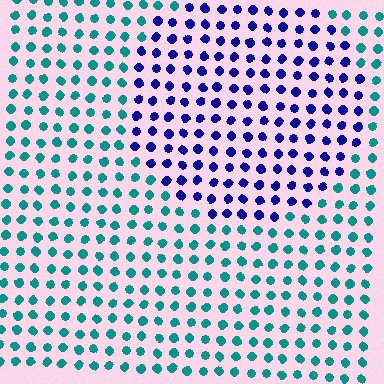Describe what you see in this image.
The image is filled with small teal elements in a uniform arrangement. A circle-shaped region is visible where the elements are tinted to a slightly different hue, forming a subtle color boundary.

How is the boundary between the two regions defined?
The boundary is defined purely by a slight shift in hue (about 61 degrees). Spacing, size, and orientation are identical on both sides.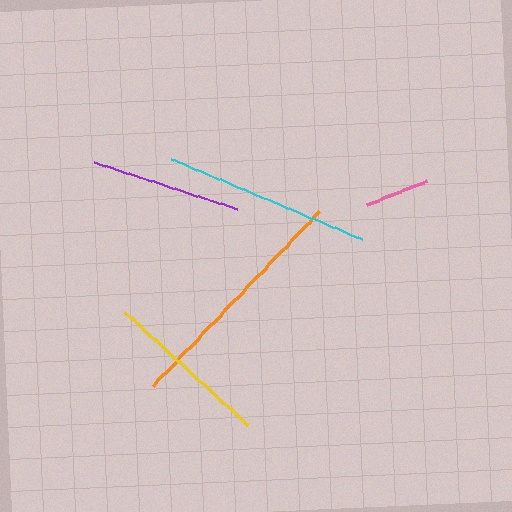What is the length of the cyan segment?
The cyan segment is approximately 208 pixels long.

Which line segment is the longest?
The orange line is the longest at approximately 241 pixels.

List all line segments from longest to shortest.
From longest to shortest: orange, cyan, yellow, purple, pink.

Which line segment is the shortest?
The pink line is the shortest at approximately 65 pixels.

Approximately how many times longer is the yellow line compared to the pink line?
The yellow line is approximately 2.6 times the length of the pink line.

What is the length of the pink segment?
The pink segment is approximately 65 pixels long.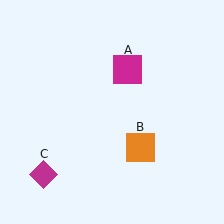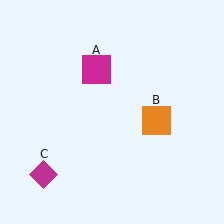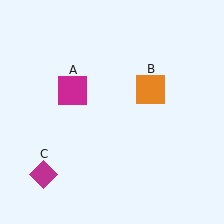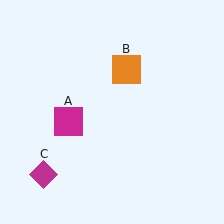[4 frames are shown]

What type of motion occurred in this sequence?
The magenta square (object A), orange square (object B) rotated counterclockwise around the center of the scene.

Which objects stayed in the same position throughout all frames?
Magenta diamond (object C) remained stationary.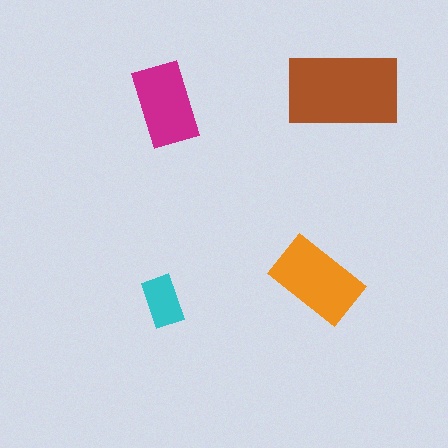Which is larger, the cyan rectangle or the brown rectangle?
The brown one.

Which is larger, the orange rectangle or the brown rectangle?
The brown one.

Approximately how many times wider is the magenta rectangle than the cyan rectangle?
About 1.5 times wider.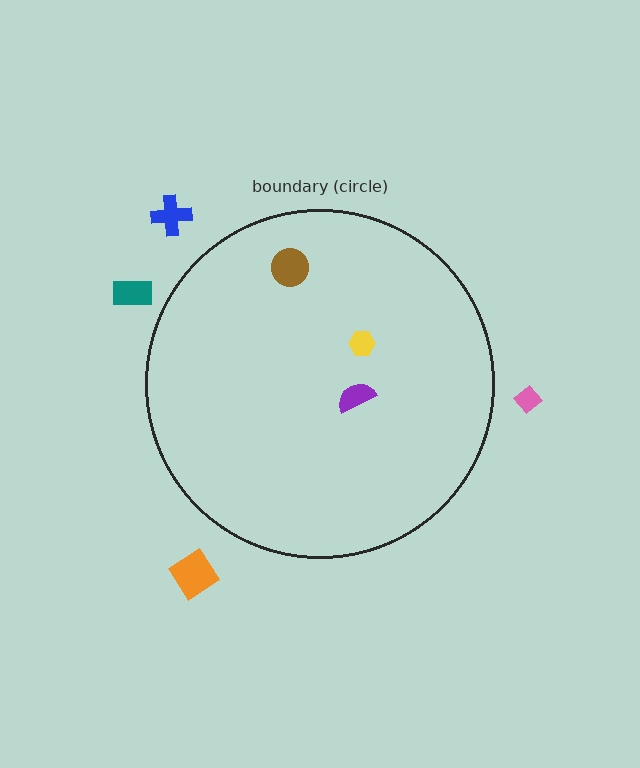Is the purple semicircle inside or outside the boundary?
Inside.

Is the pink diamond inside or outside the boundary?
Outside.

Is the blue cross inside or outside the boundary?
Outside.